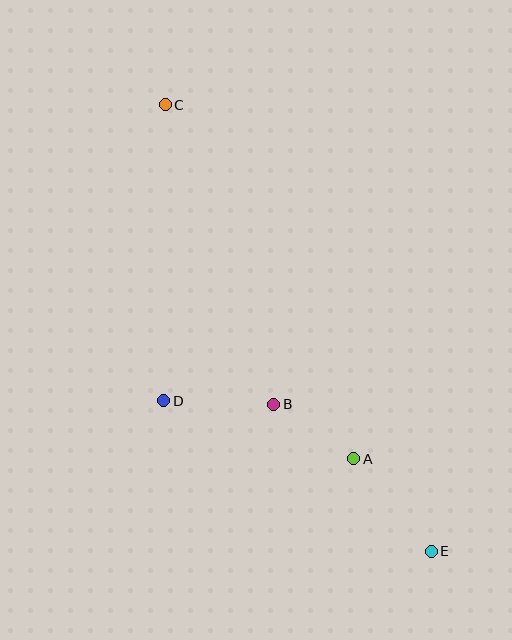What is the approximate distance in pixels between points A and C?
The distance between A and C is approximately 401 pixels.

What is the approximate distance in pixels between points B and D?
The distance between B and D is approximately 110 pixels.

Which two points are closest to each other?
Points A and B are closest to each other.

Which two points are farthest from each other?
Points C and E are farthest from each other.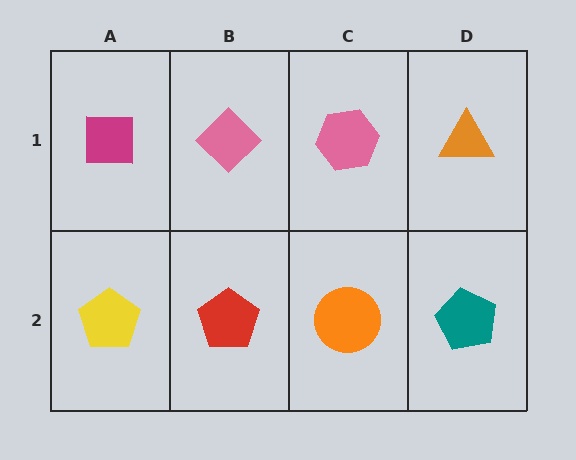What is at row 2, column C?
An orange circle.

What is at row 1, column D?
An orange triangle.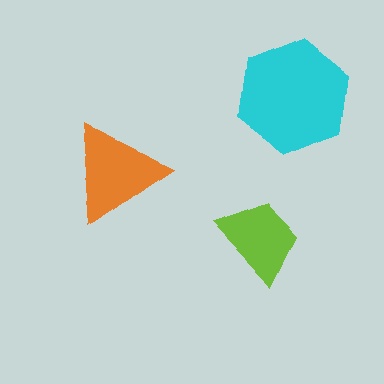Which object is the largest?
The cyan hexagon.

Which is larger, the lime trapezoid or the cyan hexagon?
The cyan hexagon.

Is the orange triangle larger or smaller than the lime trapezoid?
Larger.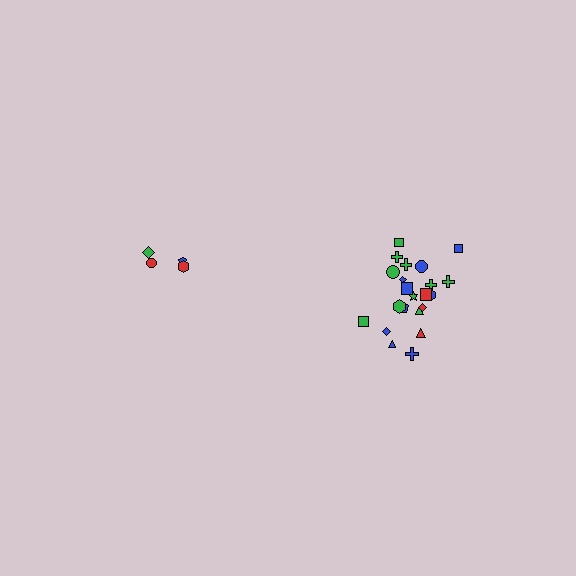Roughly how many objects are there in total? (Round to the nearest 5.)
Roughly 25 objects in total.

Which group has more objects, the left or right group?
The right group.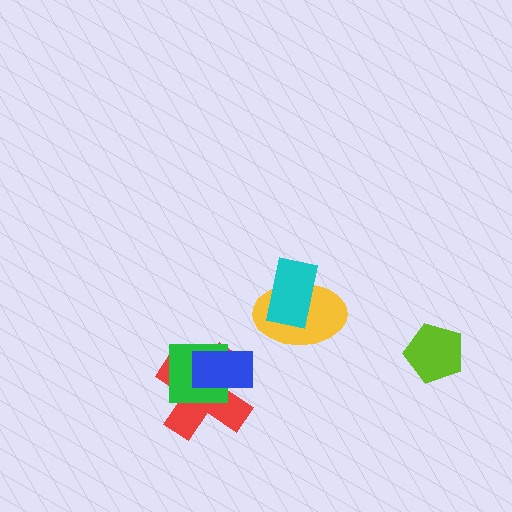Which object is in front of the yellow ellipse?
The cyan rectangle is in front of the yellow ellipse.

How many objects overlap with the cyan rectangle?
1 object overlaps with the cyan rectangle.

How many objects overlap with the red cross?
2 objects overlap with the red cross.